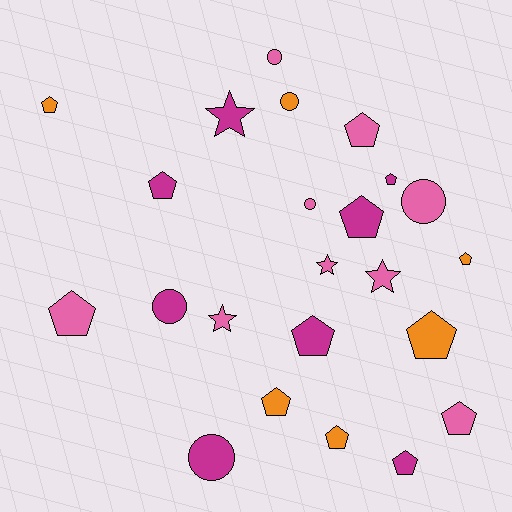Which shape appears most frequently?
Pentagon, with 13 objects.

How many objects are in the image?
There are 23 objects.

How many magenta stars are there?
There is 1 magenta star.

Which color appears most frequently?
Pink, with 9 objects.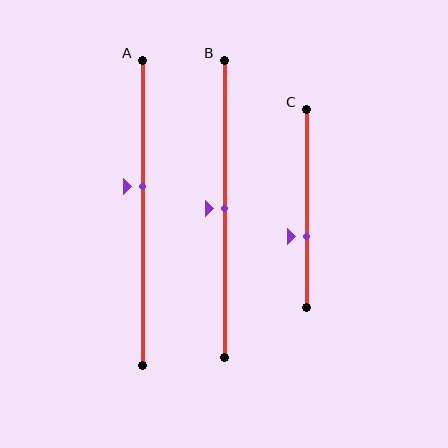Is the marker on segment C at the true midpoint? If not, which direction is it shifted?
No, the marker on segment C is shifted downward by about 14% of the segment length.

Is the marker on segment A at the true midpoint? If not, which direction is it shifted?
No, the marker on segment A is shifted upward by about 8% of the segment length.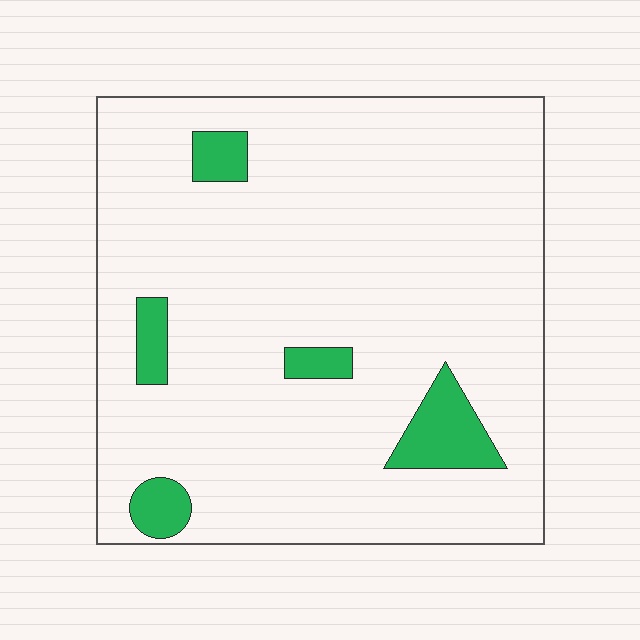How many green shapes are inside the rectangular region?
5.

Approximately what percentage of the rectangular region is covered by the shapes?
Approximately 10%.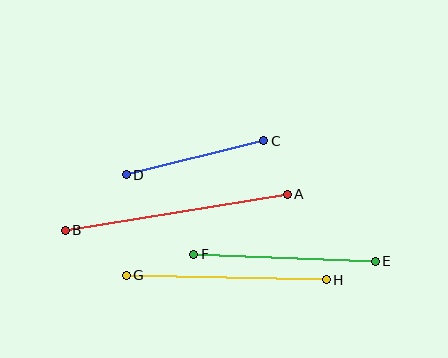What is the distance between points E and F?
The distance is approximately 182 pixels.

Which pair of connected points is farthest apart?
Points A and B are farthest apart.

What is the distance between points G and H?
The distance is approximately 200 pixels.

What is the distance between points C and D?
The distance is approximately 141 pixels.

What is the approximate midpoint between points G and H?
The midpoint is at approximately (226, 277) pixels.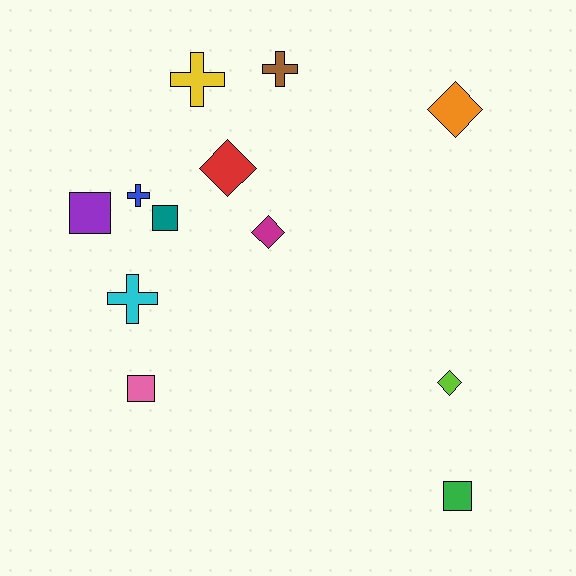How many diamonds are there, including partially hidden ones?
There are 4 diamonds.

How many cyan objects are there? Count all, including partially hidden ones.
There is 1 cyan object.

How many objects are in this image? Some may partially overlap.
There are 12 objects.